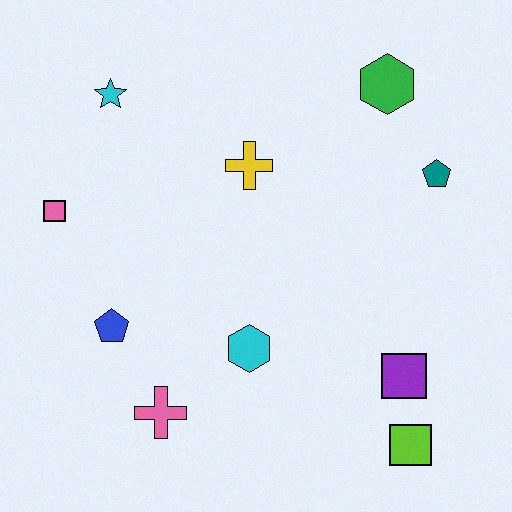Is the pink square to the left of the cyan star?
Yes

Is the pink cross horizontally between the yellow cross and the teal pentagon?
No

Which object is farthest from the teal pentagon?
The pink square is farthest from the teal pentagon.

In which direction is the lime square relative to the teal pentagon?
The lime square is below the teal pentagon.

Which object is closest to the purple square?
The lime square is closest to the purple square.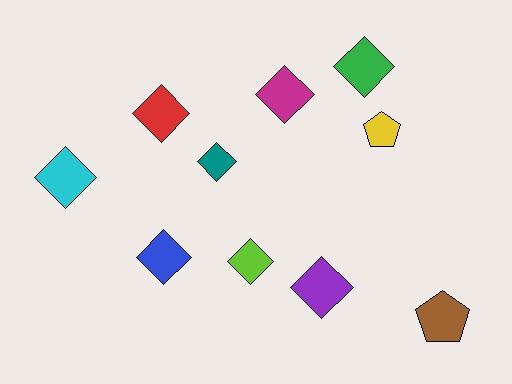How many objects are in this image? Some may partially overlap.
There are 10 objects.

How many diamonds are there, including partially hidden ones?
There are 8 diamonds.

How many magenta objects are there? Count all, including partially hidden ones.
There is 1 magenta object.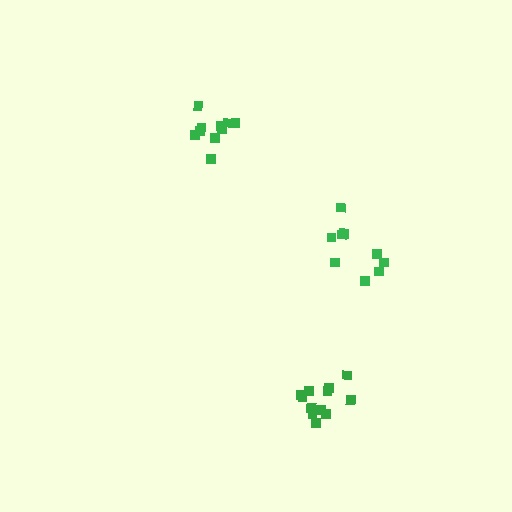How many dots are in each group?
Group 1: 10 dots, Group 2: 9 dots, Group 3: 12 dots (31 total).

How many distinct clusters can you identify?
There are 3 distinct clusters.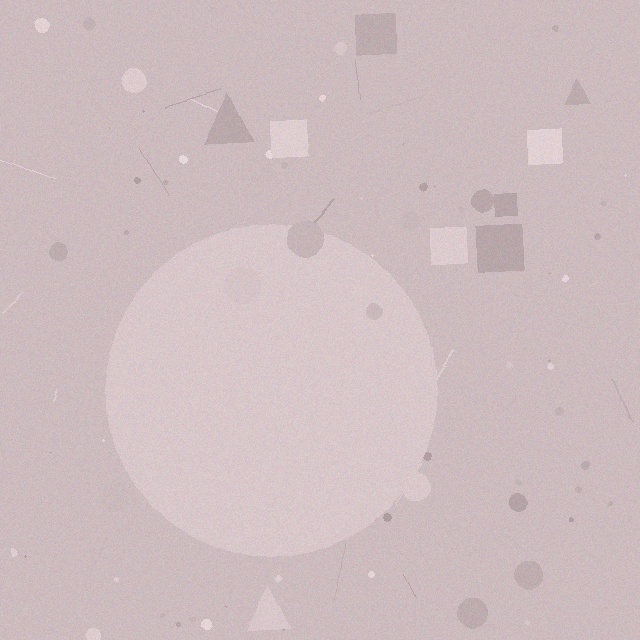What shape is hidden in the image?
A circle is hidden in the image.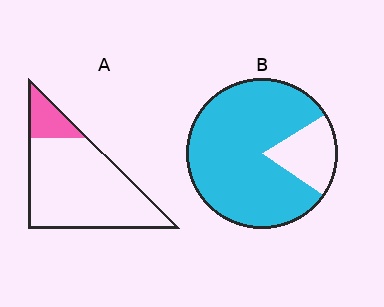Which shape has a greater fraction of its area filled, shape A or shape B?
Shape B.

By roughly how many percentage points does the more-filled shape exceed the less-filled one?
By roughly 65 percentage points (B over A).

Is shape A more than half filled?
No.